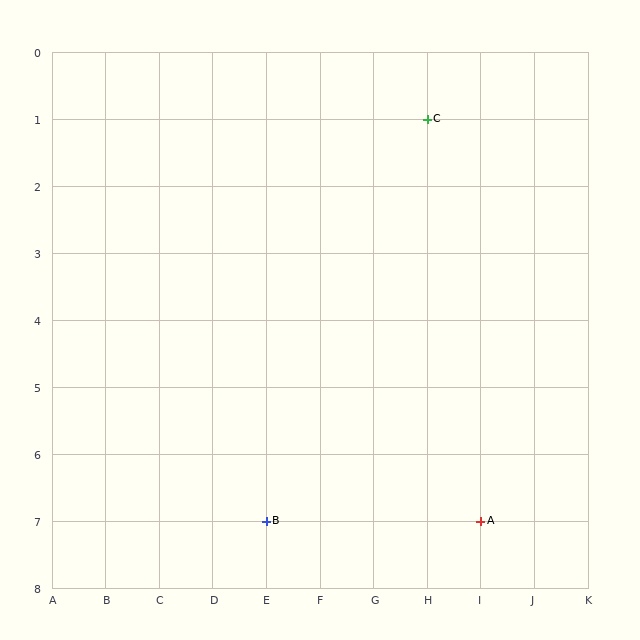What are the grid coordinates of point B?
Point B is at grid coordinates (E, 7).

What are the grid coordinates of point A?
Point A is at grid coordinates (I, 7).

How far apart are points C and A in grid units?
Points C and A are 1 column and 6 rows apart (about 6.1 grid units diagonally).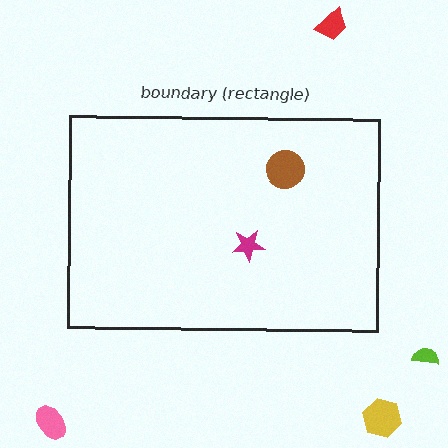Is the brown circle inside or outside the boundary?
Inside.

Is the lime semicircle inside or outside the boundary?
Outside.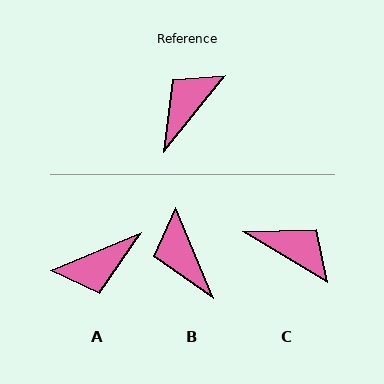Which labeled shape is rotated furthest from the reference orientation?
A, about 152 degrees away.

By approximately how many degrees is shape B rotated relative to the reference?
Approximately 62 degrees counter-clockwise.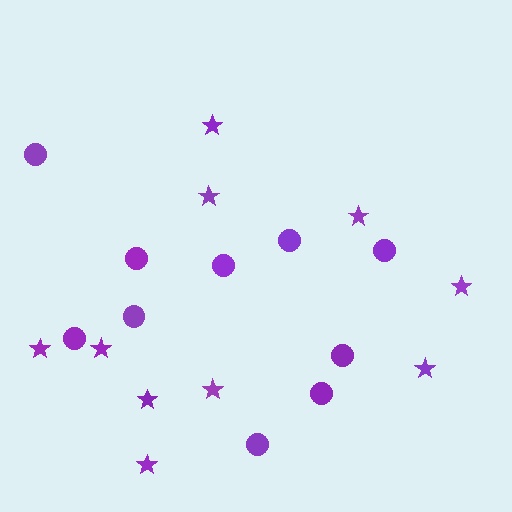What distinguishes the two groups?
There are 2 groups: one group of circles (10) and one group of stars (10).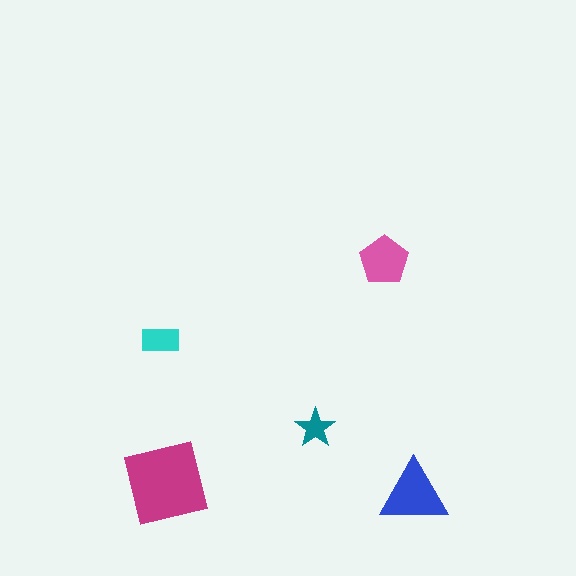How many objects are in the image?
There are 5 objects in the image.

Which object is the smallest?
The teal star.